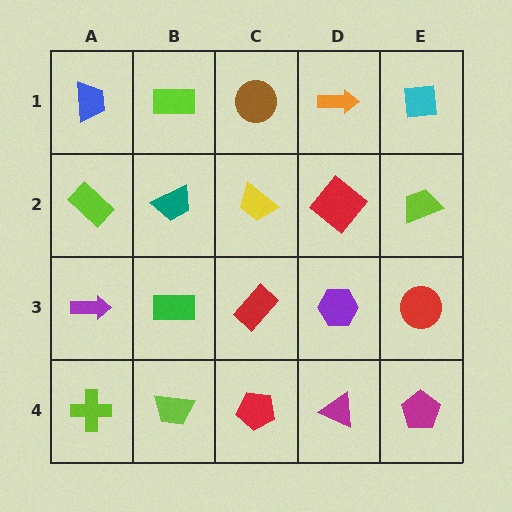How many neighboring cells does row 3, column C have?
4.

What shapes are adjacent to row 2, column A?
A blue trapezoid (row 1, column A), a purple arrow (row 3, column A), a teal trapezoid (row 2, column B).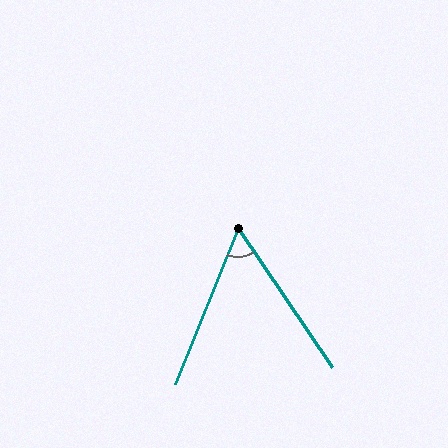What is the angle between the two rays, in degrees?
Approximately 56 degrees.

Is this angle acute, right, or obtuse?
It is acute.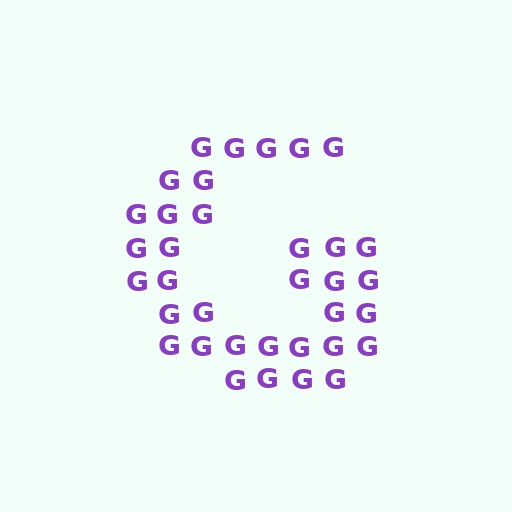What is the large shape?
The large shape is the letter G.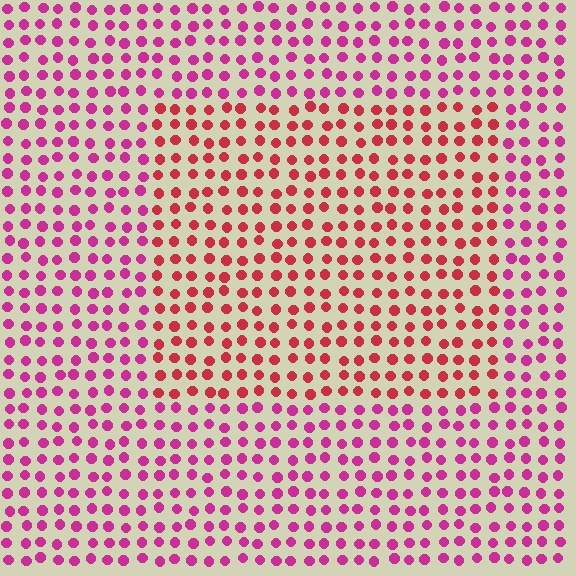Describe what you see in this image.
The image is filled with small magenta elements in a uniform arrangement. A rectangle-shaped region is visible where the elements are tinted to a slightly different hue, forming a subtle color boundary.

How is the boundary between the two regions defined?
The boundary is defined purely by a slight shift in hue (about 33 degrees). Spacing, size, and orientation are identical on both sides.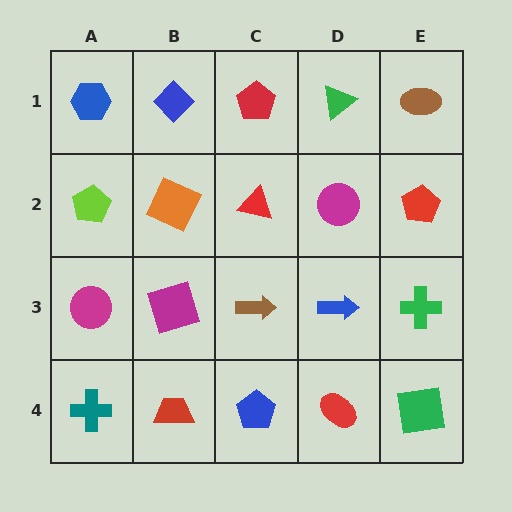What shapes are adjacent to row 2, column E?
A brown ellipse (row 1, column E), a green cross (row 3, column E), a magenta circle (row 2, column D).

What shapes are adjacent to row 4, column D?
A blue arrow (row 3, column D), a blue pentagon (row 4, column C), a green square (row 4, column E).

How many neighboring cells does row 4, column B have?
3.